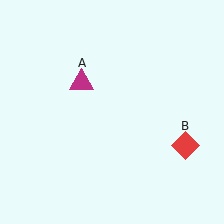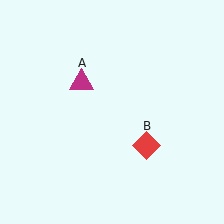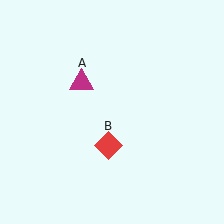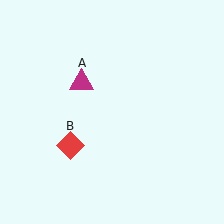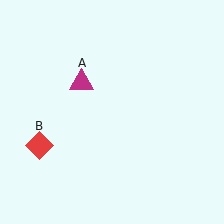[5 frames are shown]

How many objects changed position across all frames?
1 object changed position: red diamond (object B).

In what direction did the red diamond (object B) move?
The red diamond (object B) moved left.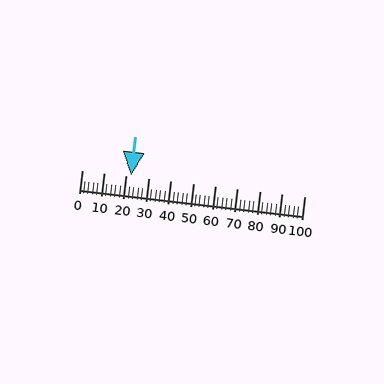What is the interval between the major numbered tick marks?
The major tick marks are spaced 10 units apart.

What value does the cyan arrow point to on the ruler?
The cyan arrow points to approximately 22.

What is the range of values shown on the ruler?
The ruler shows values from 0 to 100.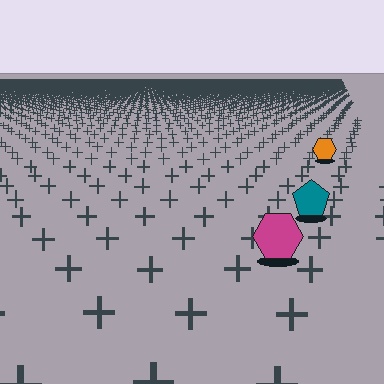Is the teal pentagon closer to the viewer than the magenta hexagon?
No. The magenta hexagon is closer — you can tell from the texture gradient: the ground texture is coarser near it.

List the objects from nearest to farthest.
From nearest to farthest: the magenta hexagon, the teal pentagon, the orange hexagon.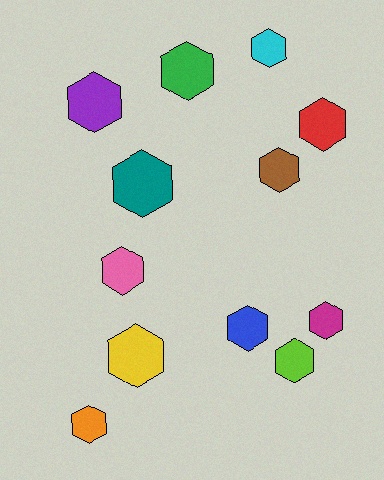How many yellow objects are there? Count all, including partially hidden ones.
There is 1 yellow object.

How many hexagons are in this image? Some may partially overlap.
There are 12 hexagons.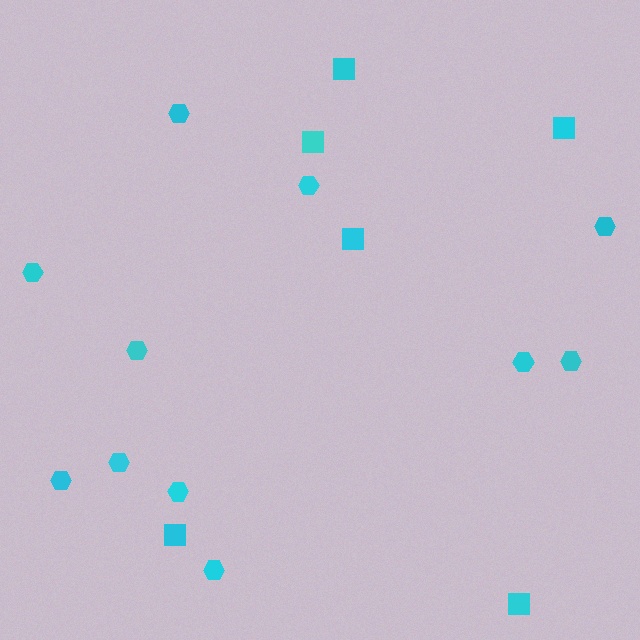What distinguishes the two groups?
There are 2 groups: one group of squares (6) and one group of hexagons (11).